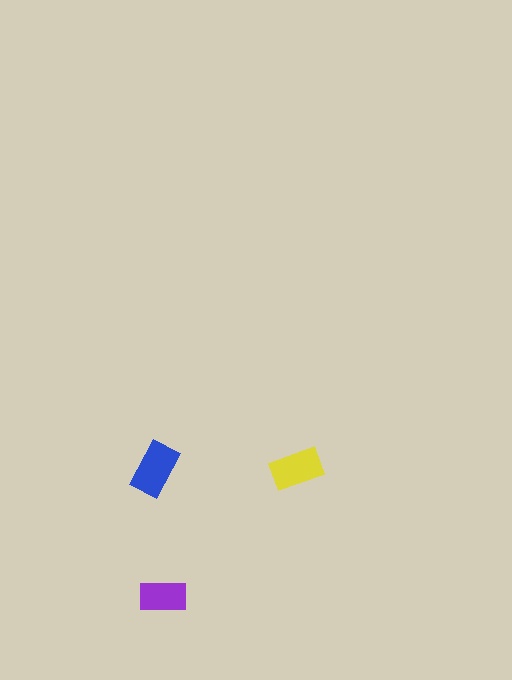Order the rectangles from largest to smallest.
the blue one, the yellow one, the purple one.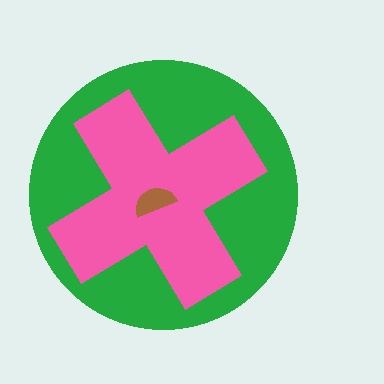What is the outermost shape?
The green circle.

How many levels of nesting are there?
3.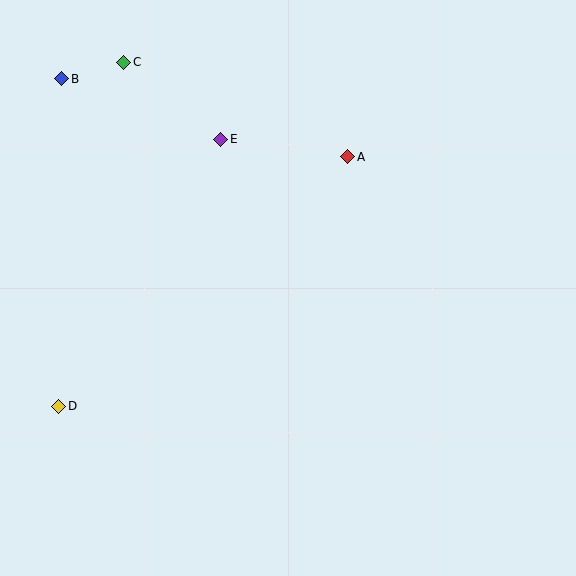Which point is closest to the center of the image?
Point A at (348, 157) is closest to the center.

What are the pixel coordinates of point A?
Point A is at (348, 157).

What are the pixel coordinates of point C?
Point C is at (124, 62).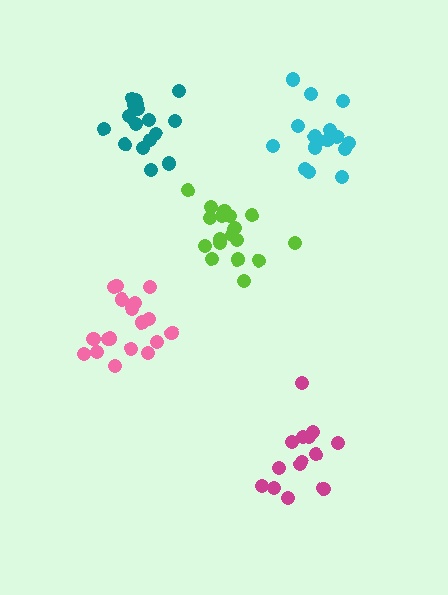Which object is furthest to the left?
The pink cluster is leftmost.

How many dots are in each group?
Group 1: 14 dots, Group 2: 18 dots, Group 3: 17 dots, Group 4: 19 dots, Group 5: 16 dots (84 total).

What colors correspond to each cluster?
The clusters are colored: magenta, pink, teal, lime, cyan.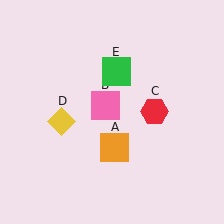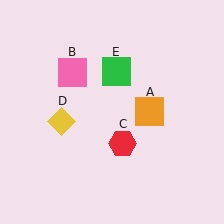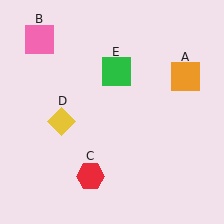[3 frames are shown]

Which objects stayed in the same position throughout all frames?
Yellow diamond (object D) and green square (object E) remained stationary.